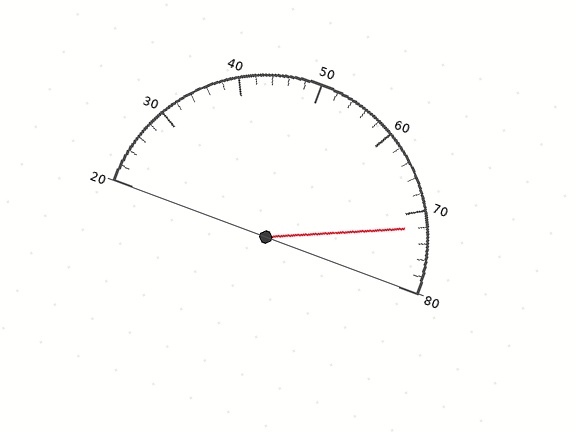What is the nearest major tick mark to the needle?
The nearest major tick mark is 70.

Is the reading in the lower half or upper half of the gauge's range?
The reading is in the upper half of the range (20 to 80).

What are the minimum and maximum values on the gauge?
The gauge ranges from 20 to 80.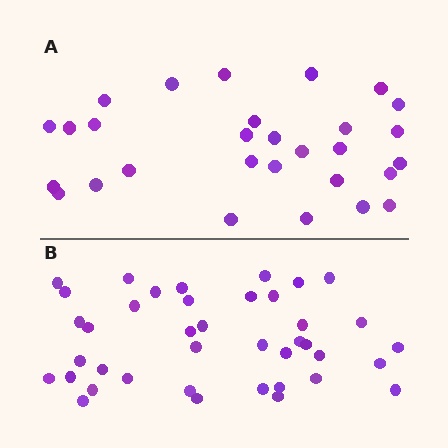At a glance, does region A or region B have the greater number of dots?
Region B (the bottom region) has more dots.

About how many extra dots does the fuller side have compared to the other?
Region B has roughly 12 or so more dots than region A.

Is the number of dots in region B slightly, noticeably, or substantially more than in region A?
Region B has noticeably more, but not dramatically so. The ratio is roughly 1.4 to 1.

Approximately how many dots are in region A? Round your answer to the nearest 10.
About 30 dots. (The exact count is 29, which rounds to 30.)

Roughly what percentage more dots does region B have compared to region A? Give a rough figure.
About 40% more.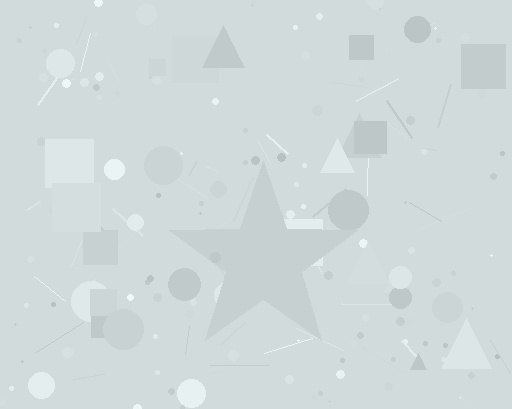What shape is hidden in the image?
A star is hidden in the image.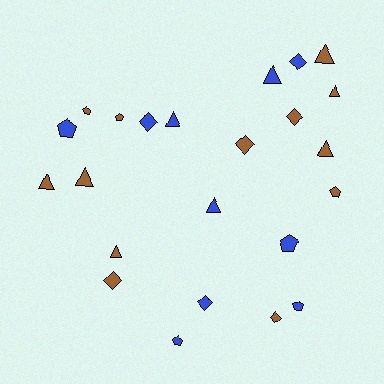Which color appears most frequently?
Brown, with 13 objects.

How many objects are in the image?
There are 23 objects.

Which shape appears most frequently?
Triangle, with 9 objects.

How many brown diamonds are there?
There are 4 brown diamonds.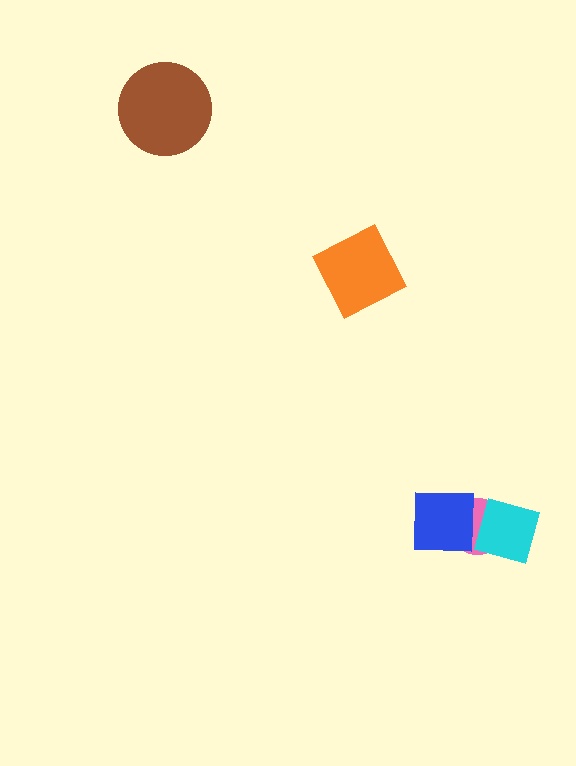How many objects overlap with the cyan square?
1 object overlaps with the cyan square.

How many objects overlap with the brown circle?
0 objects overlap with the brown circle.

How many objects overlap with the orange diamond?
0 objects overlap with the orange diamond.